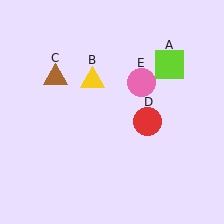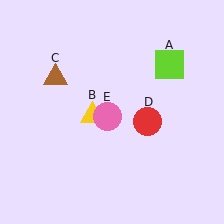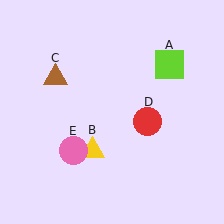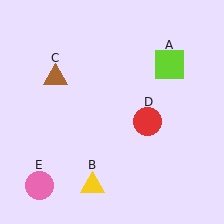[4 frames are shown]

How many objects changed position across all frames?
2 objects changed position: yellow triangle (object B), pink circle (object E).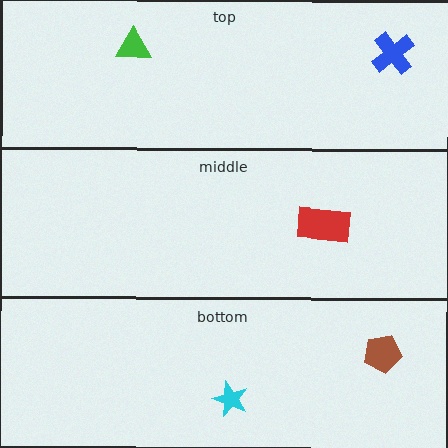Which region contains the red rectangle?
The middle region.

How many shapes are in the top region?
2.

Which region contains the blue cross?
The top region.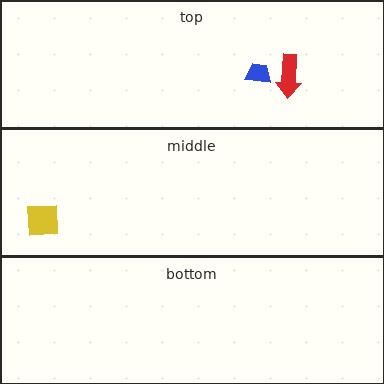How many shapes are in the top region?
2.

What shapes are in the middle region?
The yellow square.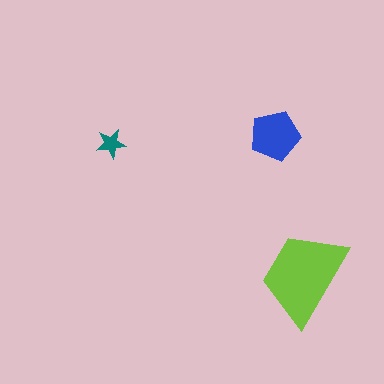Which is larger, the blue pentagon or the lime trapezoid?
The lime trapezoid.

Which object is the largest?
The lime trapezoid.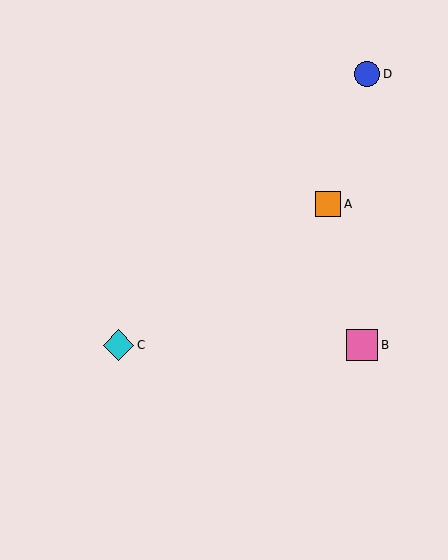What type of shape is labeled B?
Shape B is a pink square.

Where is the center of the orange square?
The center of the orange square is at (328, 204).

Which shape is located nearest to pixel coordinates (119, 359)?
The cyan diamond (labeled C) at (119, 345) is nearest to that location.